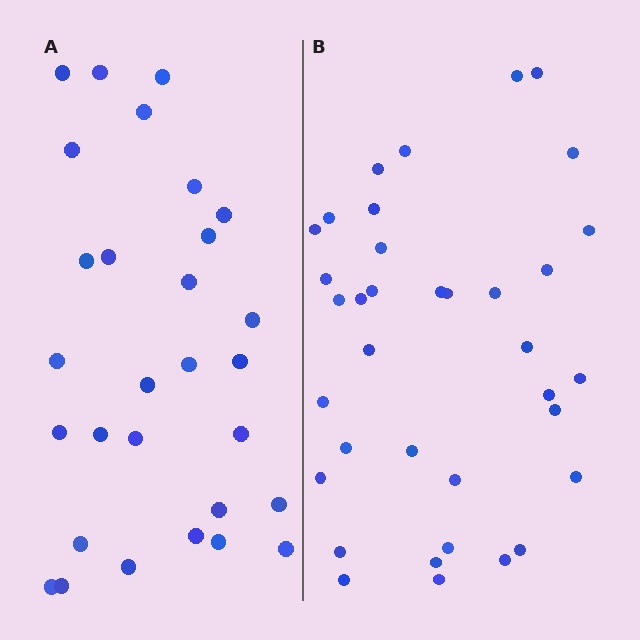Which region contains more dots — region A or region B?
Region B (the right region) has more dots.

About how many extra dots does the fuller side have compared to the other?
Region B has roughly 8 or so more dots than region A.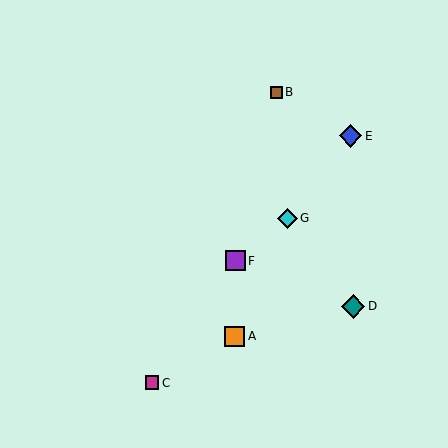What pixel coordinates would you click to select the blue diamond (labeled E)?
Click at (350, 136) to select the blue diamond E.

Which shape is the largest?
The teal diamond (labeled D) is the largest.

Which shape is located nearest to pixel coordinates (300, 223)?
The cyan diamond (labeled G) at (287, 218) is nearest to that location.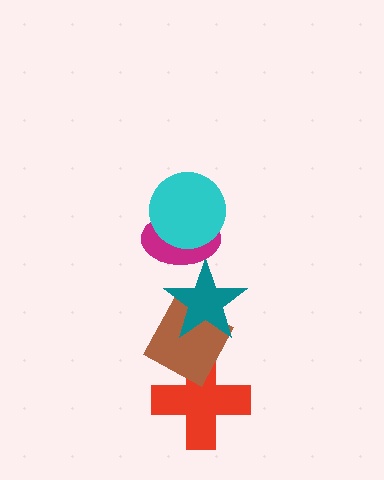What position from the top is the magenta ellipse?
The magenta ellipse is 2nd from the top.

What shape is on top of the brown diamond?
The teal star is on top of the brown diamond.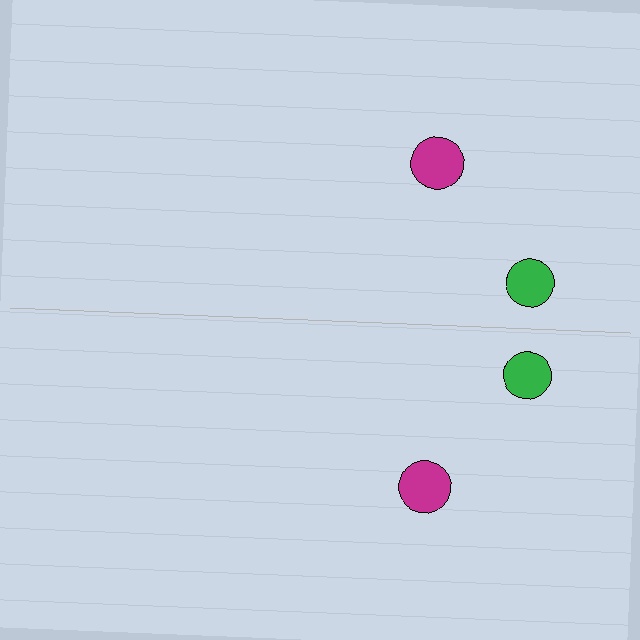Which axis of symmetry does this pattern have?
The pattern has a horizontal axis of symmetry running through the center of the image.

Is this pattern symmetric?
Yes, this pattern has bilateral (reflection) symmetry.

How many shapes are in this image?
There are 4 shapes in this image.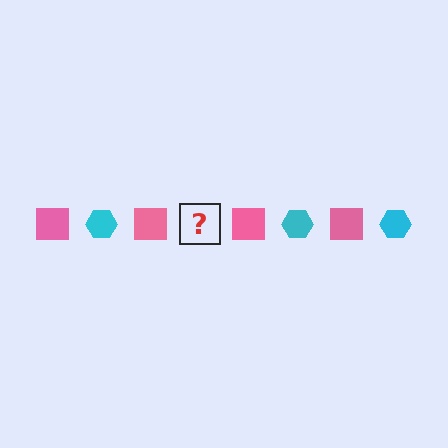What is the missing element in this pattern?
The missing element is a cyan hexagon.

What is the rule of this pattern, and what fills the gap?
The rule is that the pattern alternates between pink square and cyan hexagon. The gap should be filled with a cyan hexagon.